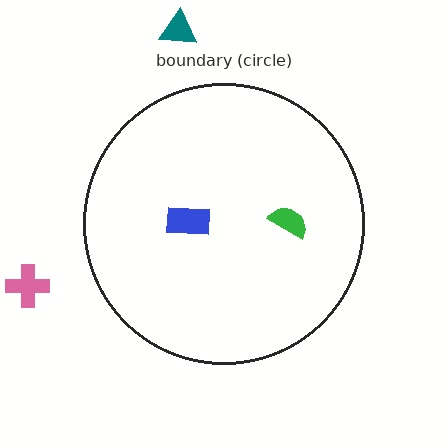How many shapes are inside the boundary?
2 inside, 2 outside.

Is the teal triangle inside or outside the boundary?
Outside.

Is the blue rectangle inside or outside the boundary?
Inside.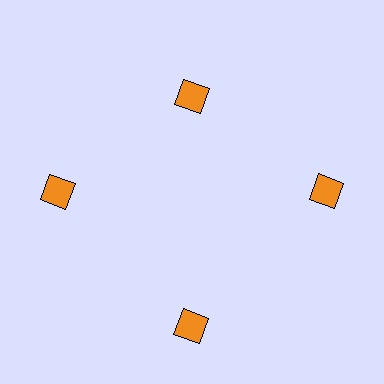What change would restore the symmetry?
The symmetry would be restored by moving it outward, back onto the ring so that all 4 squares sit at equal angles and equal distance from the center.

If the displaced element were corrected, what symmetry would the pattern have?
It would have 4-fold rotational symmetry — the pattern would map onto itself every 90 degrees.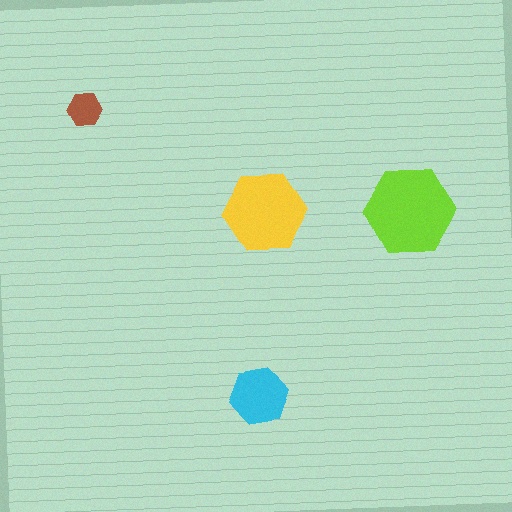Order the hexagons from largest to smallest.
the lime one, the yellow one, the cyan one, the brown one.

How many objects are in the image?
There are 4 objects in the image.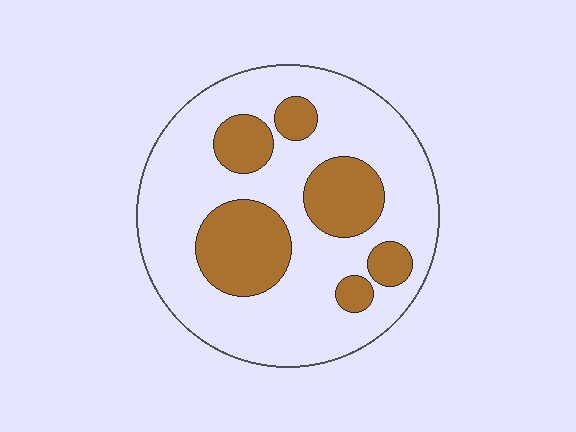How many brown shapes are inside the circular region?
6.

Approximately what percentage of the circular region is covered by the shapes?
Approximately 30%.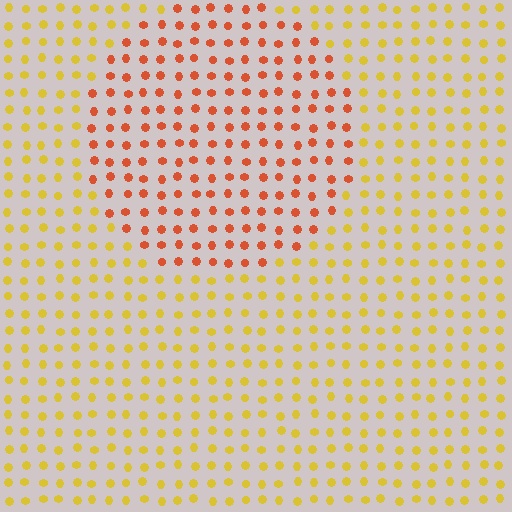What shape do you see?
I see a circle.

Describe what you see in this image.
The image is filled with small yellow elements in a uniform arrangement. A circle-shaped region is visible where the elements are tinted to a slightly different hue, forming a subtle color boundary.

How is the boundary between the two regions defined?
The boundary is defined purely by a slight shift in hue (about 40 degrees). Spacing, size, and orientation are identical on both sides.